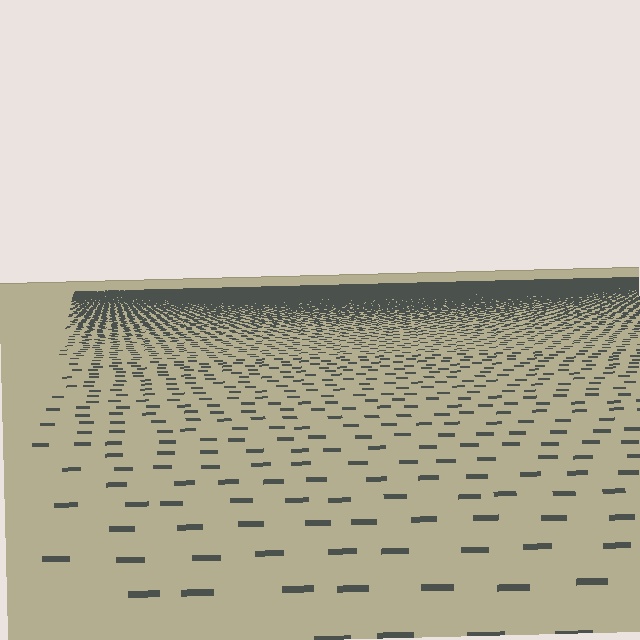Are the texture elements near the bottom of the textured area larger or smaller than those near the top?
Larger. Near the bottom, elements are closer to the viewer and appear at a bigger on-screen size.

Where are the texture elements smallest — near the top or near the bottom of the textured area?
Near the top.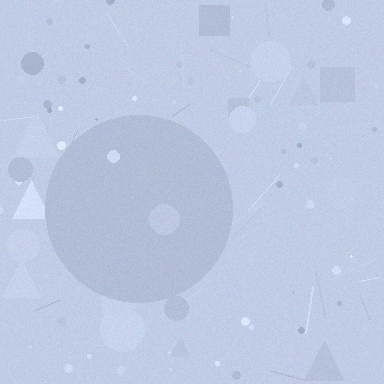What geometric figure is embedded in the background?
A circle is embedded in the background.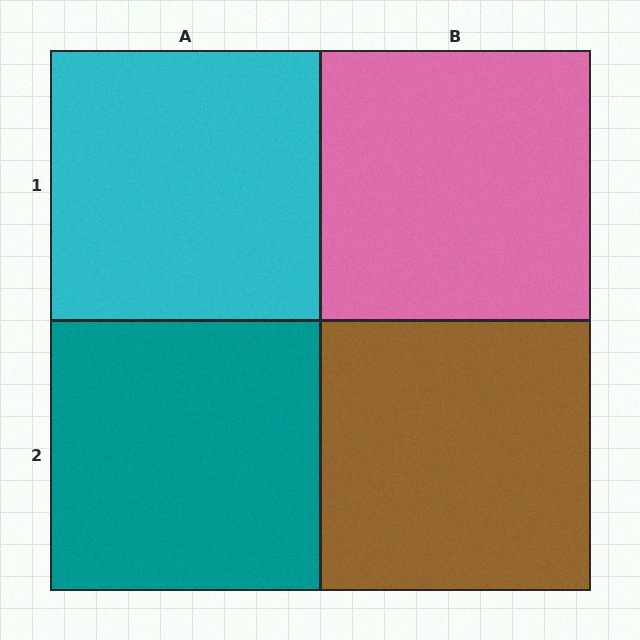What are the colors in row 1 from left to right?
Cyan, pink.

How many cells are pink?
1 cell is pink.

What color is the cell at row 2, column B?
Brown.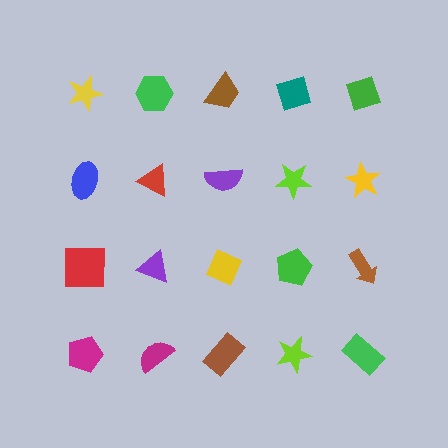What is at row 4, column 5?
A green rectangle.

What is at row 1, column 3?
A brown trapezoid.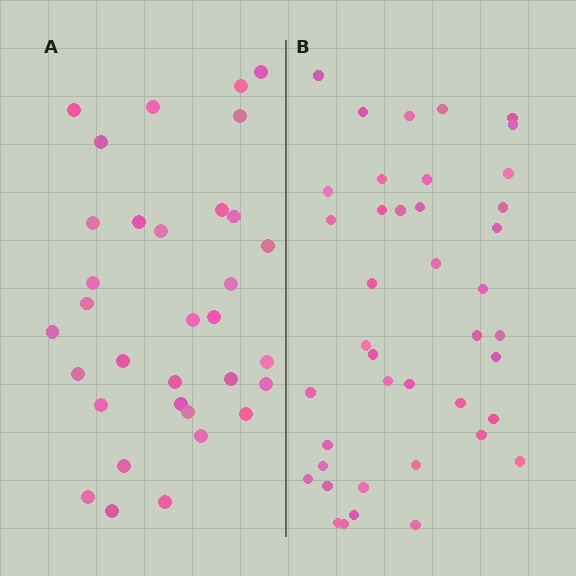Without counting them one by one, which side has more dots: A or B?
Region B (the right region) has more dots.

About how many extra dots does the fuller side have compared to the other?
Region B has roughly 8 or so more dots than region A.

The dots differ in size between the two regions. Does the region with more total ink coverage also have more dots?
No. Region A has more total ink coverage because its dots are larger, but region B actually contains more individual dots. Total area can be misleading — the number of items is what matters here.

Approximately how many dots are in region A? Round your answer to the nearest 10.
About 30 dots. (The exact count is 33, which rounds to 30.)